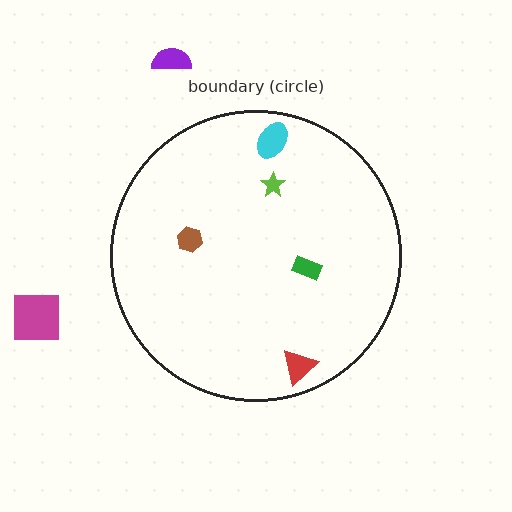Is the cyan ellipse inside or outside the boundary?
Inside.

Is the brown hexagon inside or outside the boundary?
Inside.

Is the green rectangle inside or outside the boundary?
Inside.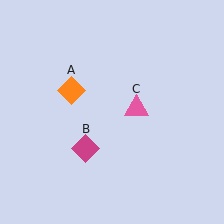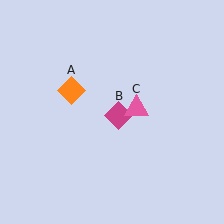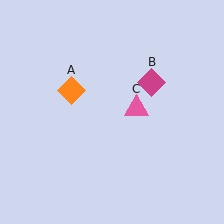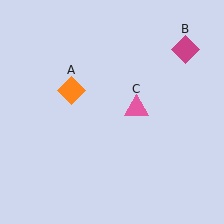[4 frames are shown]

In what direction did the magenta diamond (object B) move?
The magenta diamond (object B) moved up and to the right.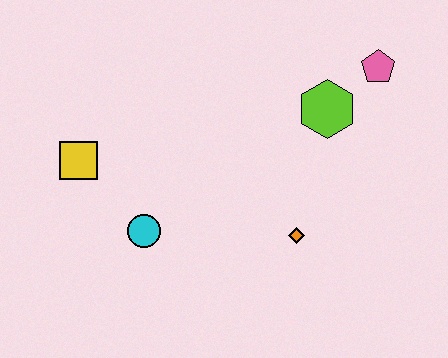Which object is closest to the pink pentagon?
The lime hexagon is closest to the pink pentagon.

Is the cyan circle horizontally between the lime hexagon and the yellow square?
Yes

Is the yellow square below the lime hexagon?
Yes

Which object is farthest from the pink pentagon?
The yellow square is farthest from the pink pentagon.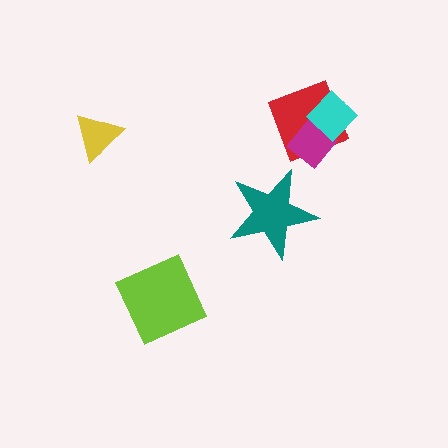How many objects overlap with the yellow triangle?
0 objects overlap with the yellow triangle.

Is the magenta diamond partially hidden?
Yes, it is partially covered by another shape.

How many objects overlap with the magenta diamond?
2 objects overlap with the magenta diamond.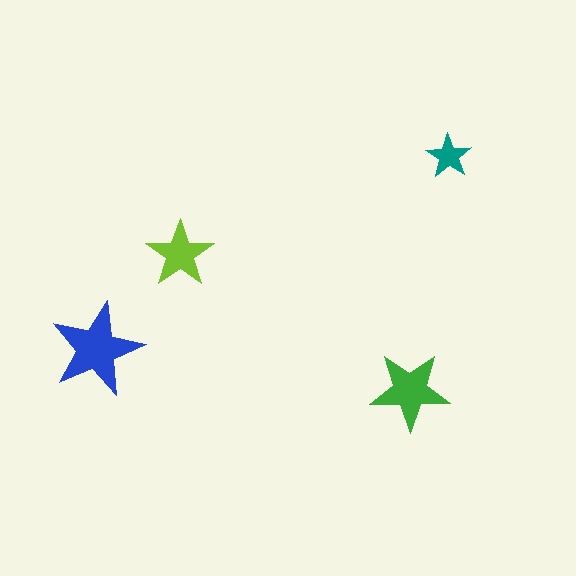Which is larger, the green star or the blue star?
The blue one.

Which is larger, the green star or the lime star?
The green one.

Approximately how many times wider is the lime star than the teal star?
About 1.5 times wider.